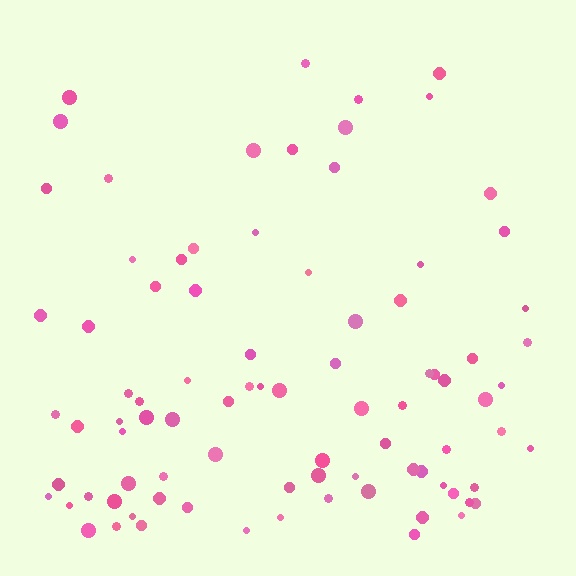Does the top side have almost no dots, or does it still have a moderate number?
Still a moderate number, just noticeably fewer than the bottom.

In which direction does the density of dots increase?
From top to bottom, with the bottom side densest.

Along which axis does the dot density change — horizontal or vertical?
Vertical.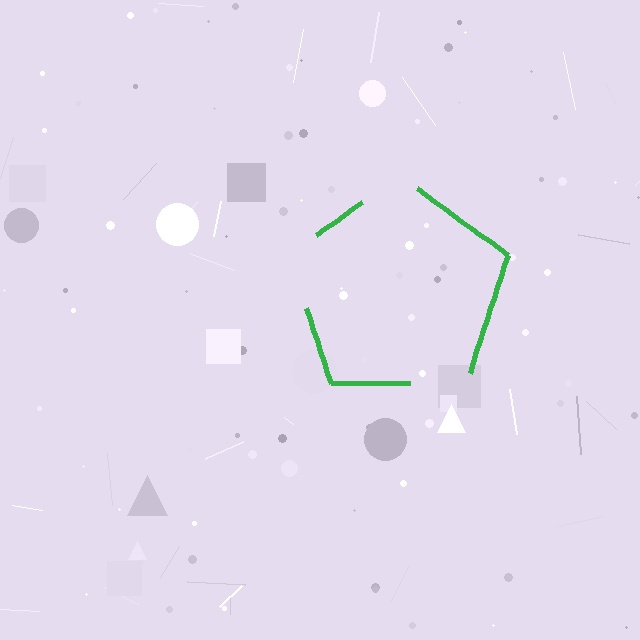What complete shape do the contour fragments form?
The contour fragments form a pentagon.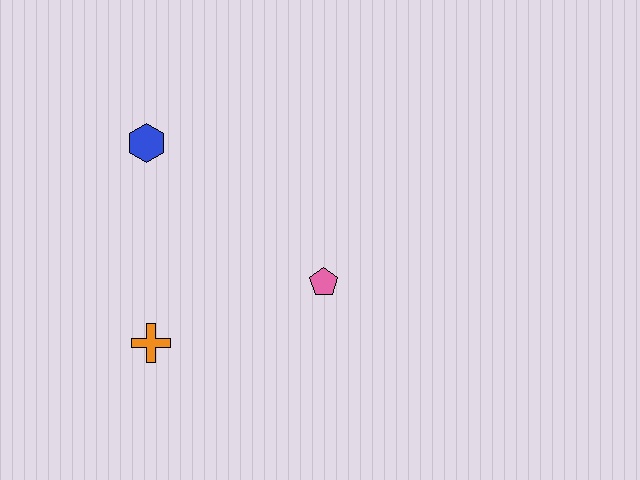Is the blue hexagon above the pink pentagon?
Yes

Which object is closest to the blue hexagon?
The orange cross is closest to the blue hexagon.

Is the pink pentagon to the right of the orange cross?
Yes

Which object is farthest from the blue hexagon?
The pink pentagon is farthest from the blue hexagon.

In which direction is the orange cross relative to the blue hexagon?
The orange cross is below the blue hexagon.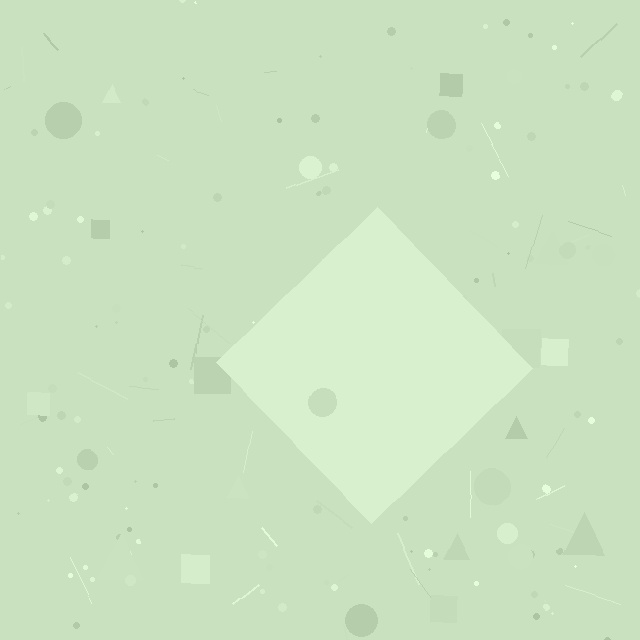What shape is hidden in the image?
A diamond is hidden in the image.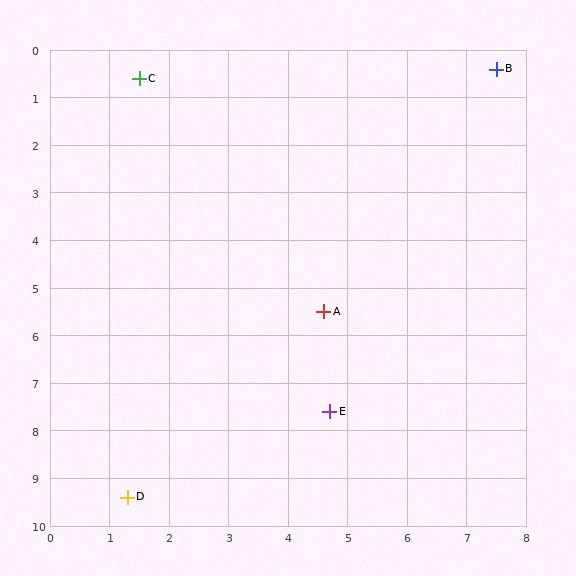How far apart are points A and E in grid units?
Points A and E are about 2.1 grid units apart.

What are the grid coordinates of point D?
Point D is at approximately (1.3, 9.4).